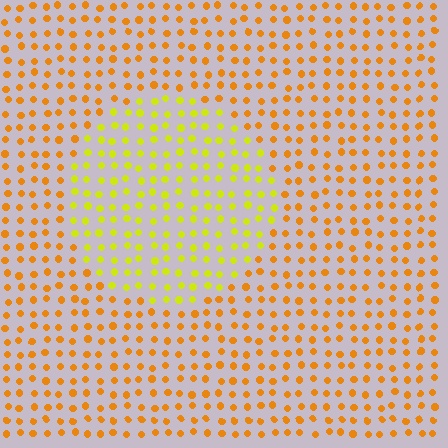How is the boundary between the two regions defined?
The boundary is defined purely by a slight shift in hue (about 35 degrees). Spacing, size, and orientation are identical on both sides.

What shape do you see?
I see a circle.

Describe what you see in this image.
The image is filled with small orange elements in a uniform arrangement. A circle-shaped region is visible where the elements are tinted to a slightly different hue, forming a subtle color boundary.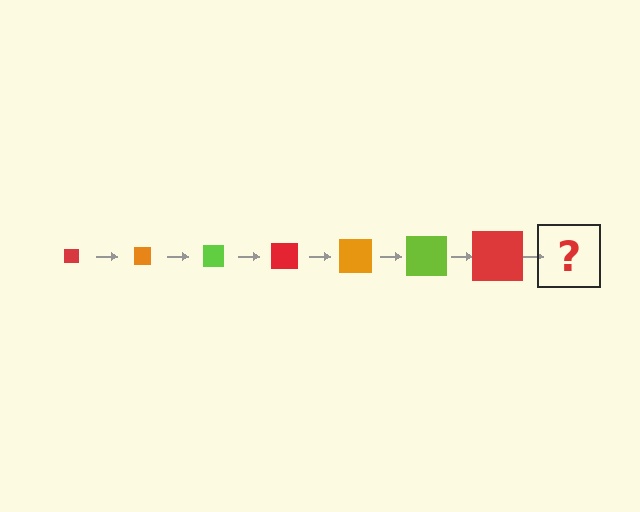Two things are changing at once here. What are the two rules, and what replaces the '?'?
The two rules are that the square grows larger each step and the color cycles through red, orange, and lime. The '?' should be an orange square, larger than the previous one.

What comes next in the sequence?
The next element should be an orange square, larger than the previous one.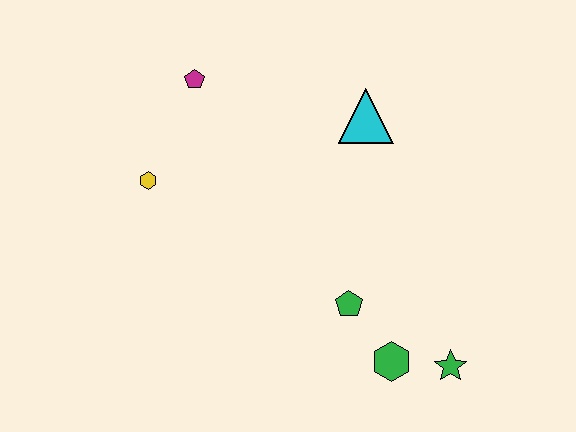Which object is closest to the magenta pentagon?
The yellow hexagon is closest to the magenta pentagon.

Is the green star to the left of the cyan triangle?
No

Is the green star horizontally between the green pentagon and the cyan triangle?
No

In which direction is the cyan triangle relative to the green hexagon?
The cyan triangle is above the green hexagon.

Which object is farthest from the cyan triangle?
The green star is farthest from the cyan triangle.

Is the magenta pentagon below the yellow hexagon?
No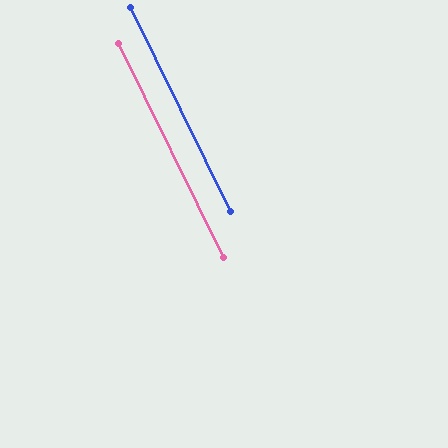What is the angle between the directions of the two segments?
Approximately 0 degrees.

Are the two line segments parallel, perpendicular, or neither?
Parallel — their directions differ by only 0.1°.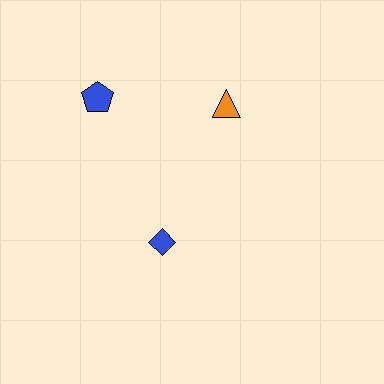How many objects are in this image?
There are 3 objects.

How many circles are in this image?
There are no circles.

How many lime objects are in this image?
There are no lime objects.